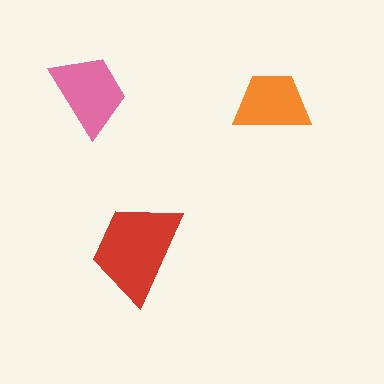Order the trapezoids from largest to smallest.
the red one, the pink one, the orange one.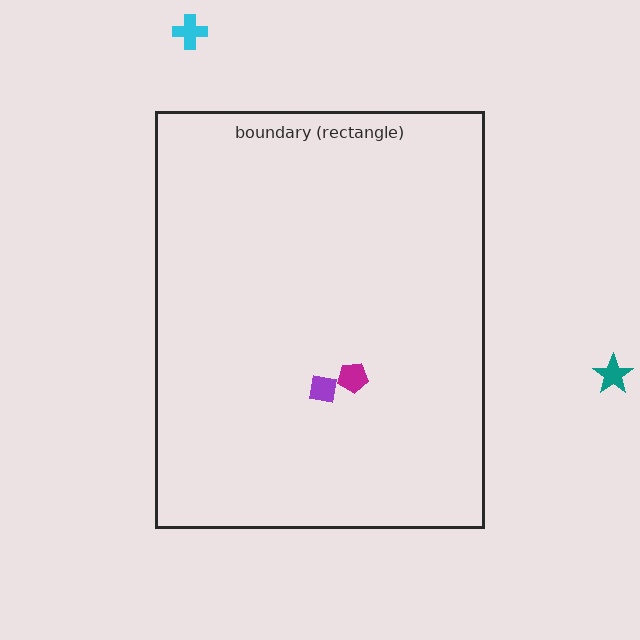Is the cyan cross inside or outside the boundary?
Outside.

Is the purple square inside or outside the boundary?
Inside.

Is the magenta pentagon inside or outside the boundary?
Inside.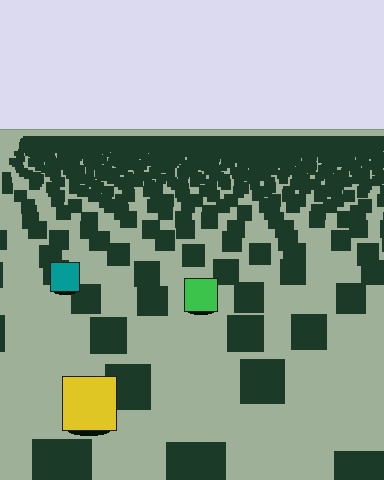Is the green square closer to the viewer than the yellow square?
No. The yellow square is closer — you can tell from the texture gradient: the ground texture is coarser near it.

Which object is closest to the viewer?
The yellow square is closest. The texture marks near it are larger and more spread out.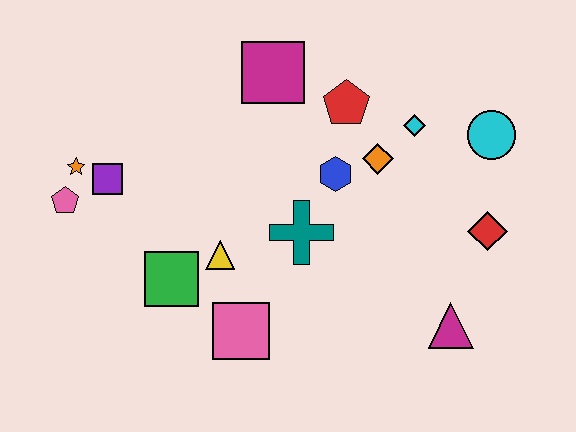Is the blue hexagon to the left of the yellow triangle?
No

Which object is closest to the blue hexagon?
The orange diamond is closest to the blue hexagon.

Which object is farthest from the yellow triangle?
The cyan circle is farthest from the yellow triangle.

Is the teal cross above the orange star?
No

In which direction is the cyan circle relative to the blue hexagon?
The cyan circle is to the right of the blue hexagon.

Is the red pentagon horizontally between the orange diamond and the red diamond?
No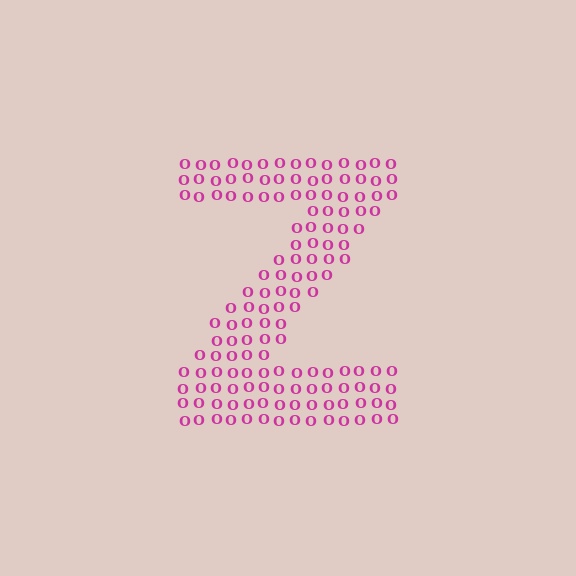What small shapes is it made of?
It is made of small letter O's.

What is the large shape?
The large shape is the letter Z.